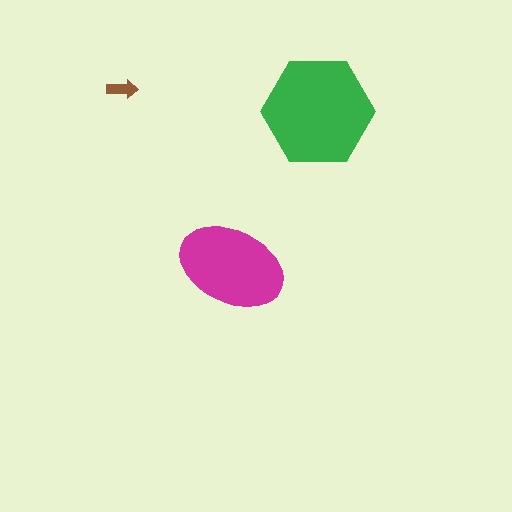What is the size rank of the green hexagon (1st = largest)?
1st.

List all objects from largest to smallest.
The green hexagon, the magenta ellipse, the brown arrow.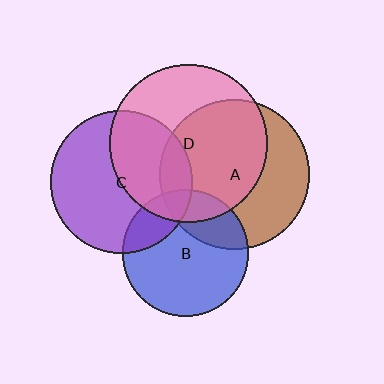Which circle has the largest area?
Circle D (pink).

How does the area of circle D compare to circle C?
Approximately 1.2 times.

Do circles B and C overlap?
Yes.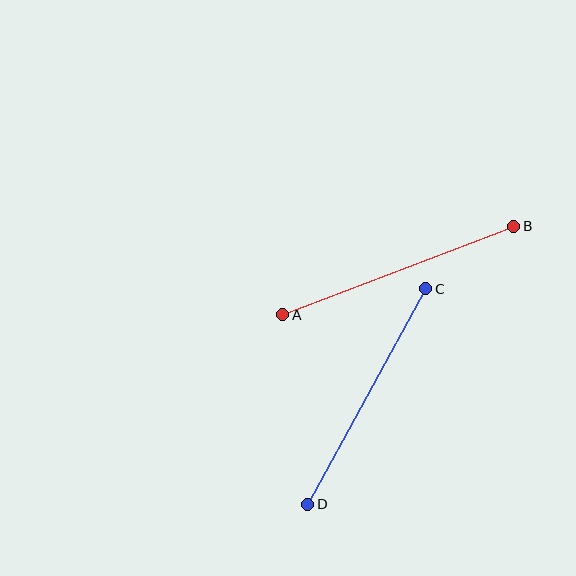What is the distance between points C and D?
The distance is approximately 246 pixels.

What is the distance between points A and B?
The distance is approximately 248 pixels.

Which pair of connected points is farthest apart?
Points A and B are farthest apart.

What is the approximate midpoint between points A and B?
The midpoint is at approximately (398, 270) pixels.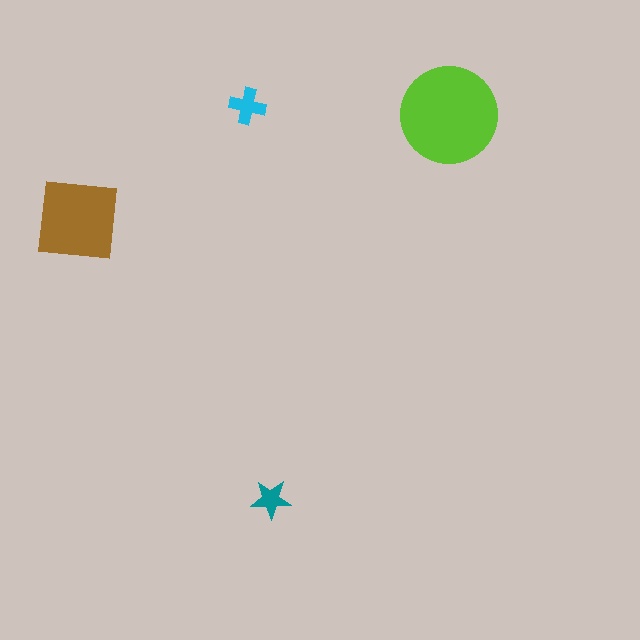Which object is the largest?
The lime circle.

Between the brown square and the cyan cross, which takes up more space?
The brown square.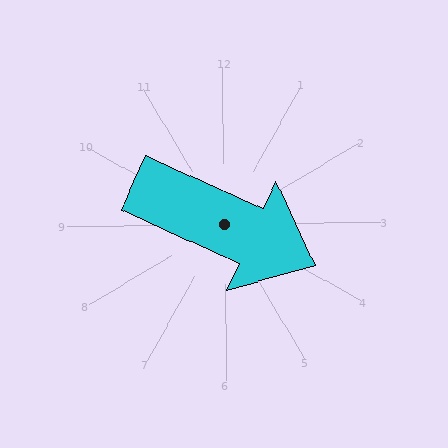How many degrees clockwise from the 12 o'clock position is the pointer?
Approximately 115 degrees.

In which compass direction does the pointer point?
Southeast.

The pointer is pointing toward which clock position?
Roughly 4 o'clock.